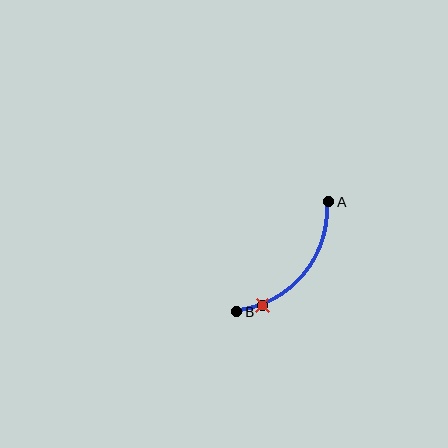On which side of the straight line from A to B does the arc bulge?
The arc bulges below and to the right of the straight line connecting A and B.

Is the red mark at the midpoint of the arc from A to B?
No. The red mark lies on the arc but is closer to endpoint B. The arc midpoint would be at the point on the curve equidistant along the arc from both A and B.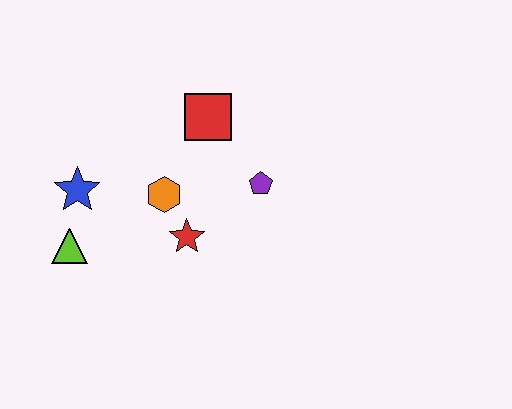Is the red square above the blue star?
Yes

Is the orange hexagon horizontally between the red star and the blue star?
Yes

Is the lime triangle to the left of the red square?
Yes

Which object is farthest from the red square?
The lime triangle is farthest from the red square.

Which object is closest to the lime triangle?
The blue star is closest to the lime triangle.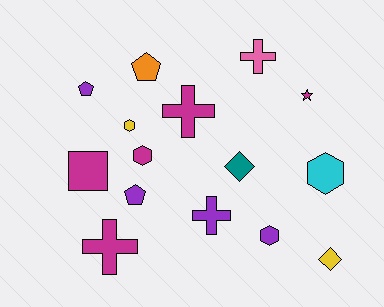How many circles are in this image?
There are no circles.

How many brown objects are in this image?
There are no brown objects.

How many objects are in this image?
There are 15 objects.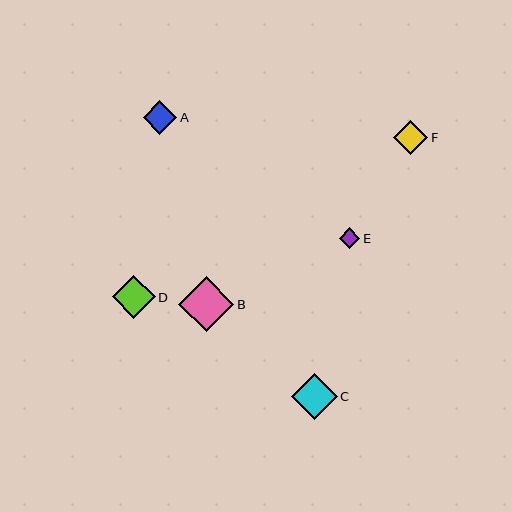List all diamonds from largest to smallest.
From largest to smallest: B, C, D, F, A, E.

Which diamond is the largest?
Diamond B is the largest with a size of approximately 55 pixels.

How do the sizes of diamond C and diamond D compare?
Diamond C and diamond D are approximately the same size.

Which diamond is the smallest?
Diamond E is the smallest with a size of approximately 21 pixels.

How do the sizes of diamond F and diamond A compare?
Diamond F and diamond A are approximately the same size.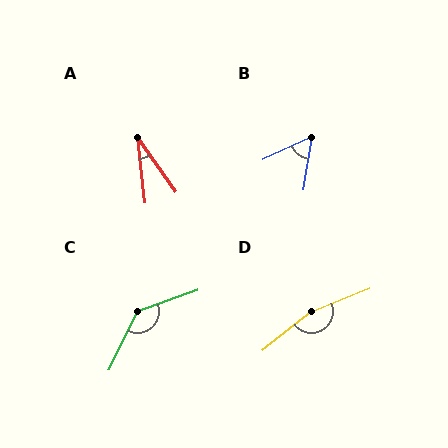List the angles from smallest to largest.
A (29°), B (56°), C (135°), D (164°).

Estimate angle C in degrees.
Approximately 135 degrees.